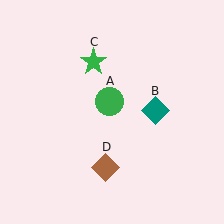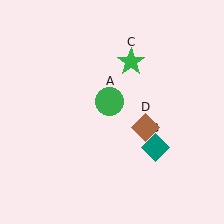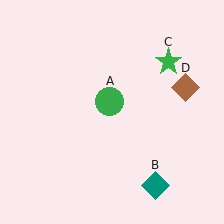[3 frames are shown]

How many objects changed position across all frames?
3 objects changed position: teal diamond (object B), green star (object C), brown diamond (object D).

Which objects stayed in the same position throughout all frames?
Green circle (object A) remained stationary.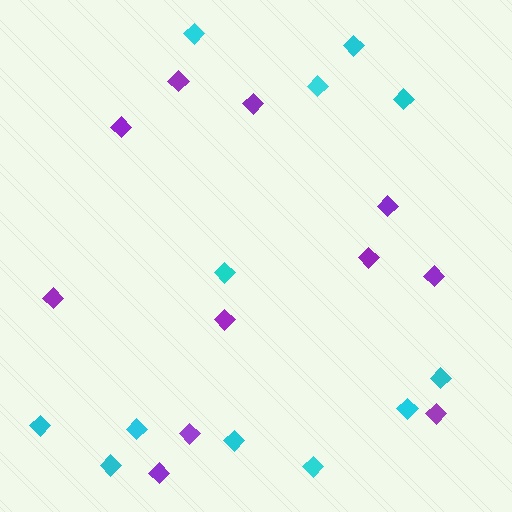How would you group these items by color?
There are 2 groups: one group of cyan diamonds (12) and one group of purple diamonds (11).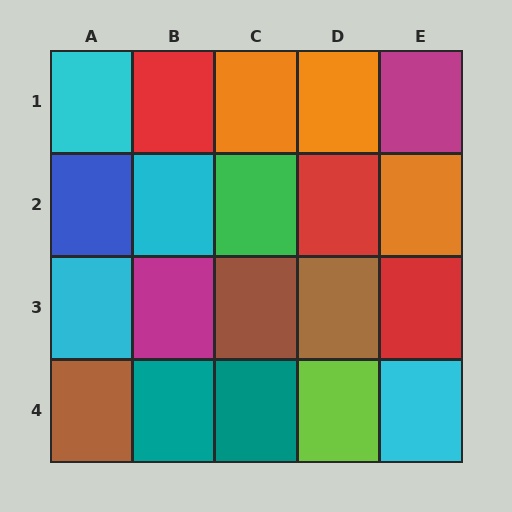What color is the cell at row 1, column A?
Cyan.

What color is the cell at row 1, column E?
Magenta.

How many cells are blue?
1 cell is blue.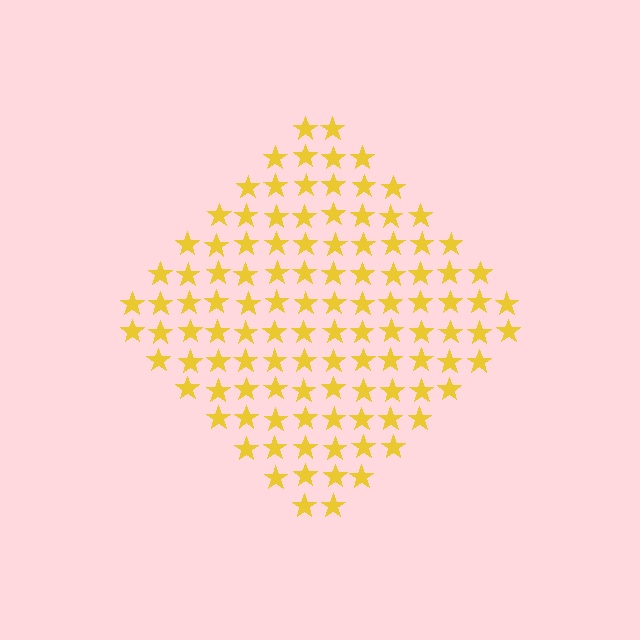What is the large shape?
The large shape is a diamond.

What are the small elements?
The small elements are stars.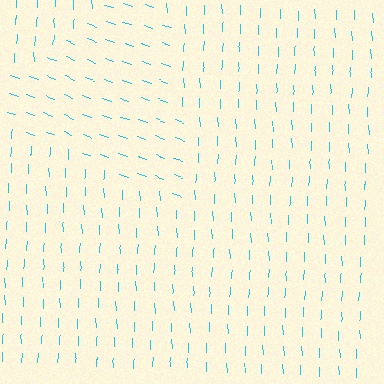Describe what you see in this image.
The image is filled with small cyan line segments. A triangle region in the image has lines oriented differently from the surrounding lines, creating a visible texture boundary.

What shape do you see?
I see a triangle.